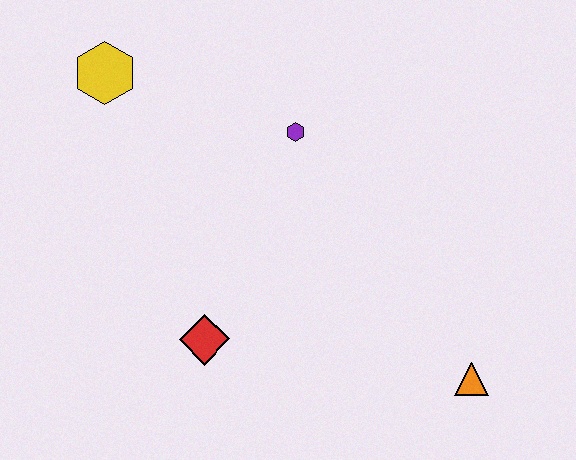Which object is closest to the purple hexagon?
The yellow hexagon is closest to the purple hexagon.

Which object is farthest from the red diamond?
The yellow hexagon is farthest from the red diamond.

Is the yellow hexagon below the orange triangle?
No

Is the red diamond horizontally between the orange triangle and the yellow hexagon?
Yes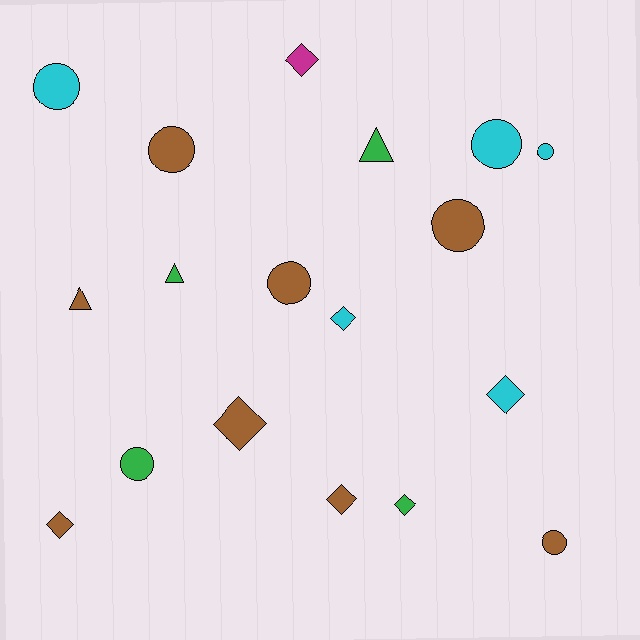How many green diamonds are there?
There is 1 green diamond.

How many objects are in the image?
There are 18 objects.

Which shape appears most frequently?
Circle, with 8 objects.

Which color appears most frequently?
Brown, with 8 objects.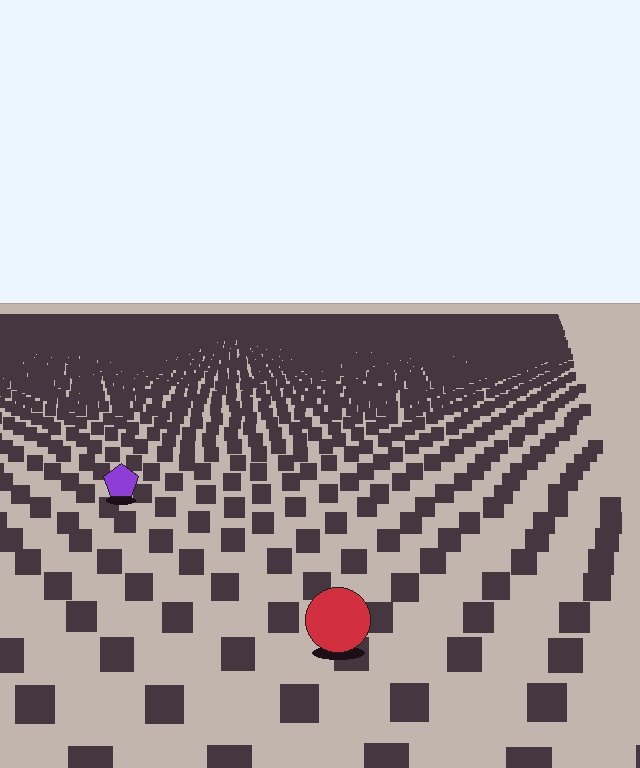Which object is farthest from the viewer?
The purple pentagon is farthest from the viewer. It appears smaller and the ground texture around it is denser.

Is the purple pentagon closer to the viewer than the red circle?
No. The red circle is closer — you can tell from the texture gradient: the ground texture is coarser near it.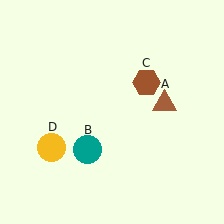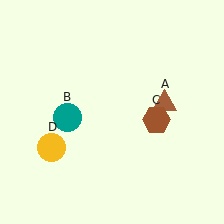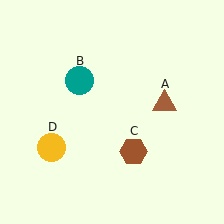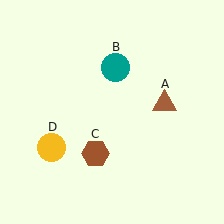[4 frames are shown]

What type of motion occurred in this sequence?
The teal circle (object B), brown hexagon (object C) rotated clockwise around the center of the scene.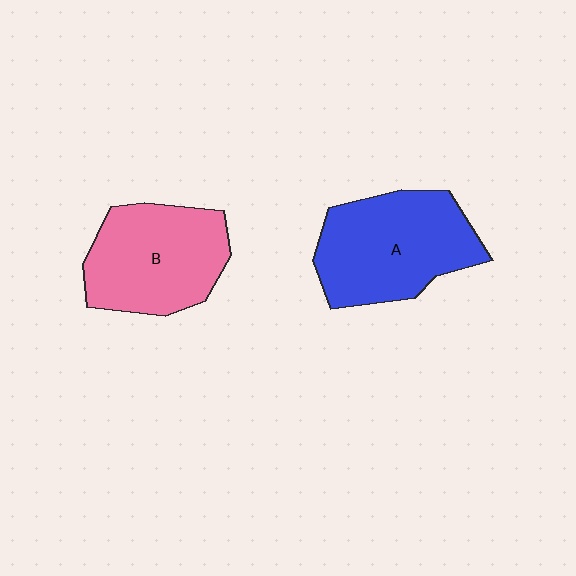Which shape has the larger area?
Shape A (blue).